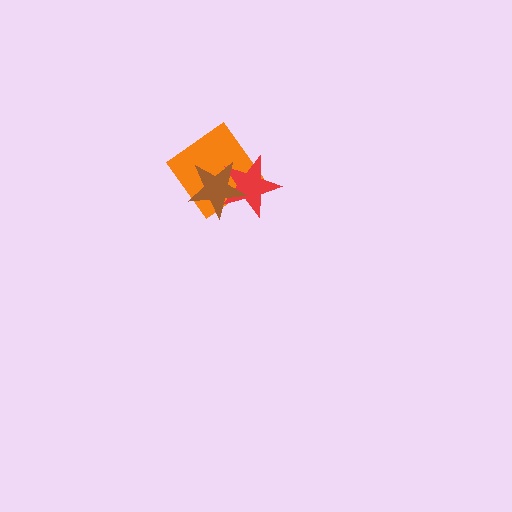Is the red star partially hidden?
Yes, it is partially covered by another shape.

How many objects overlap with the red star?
2 objects overlap with the red star.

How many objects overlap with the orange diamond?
2 objects overlap with the orange diamond.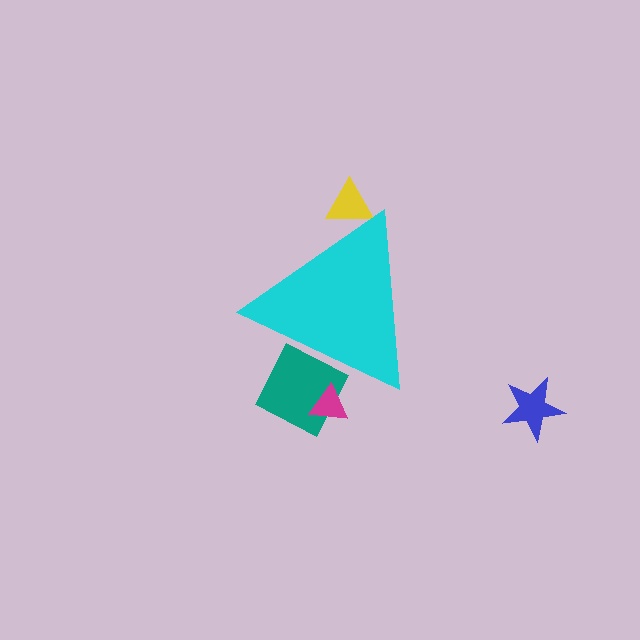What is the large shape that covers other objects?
A cyan triangle.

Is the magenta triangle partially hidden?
Yes, the magenta triangle is partially hidden behind the cyan triangle.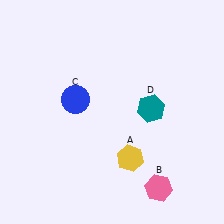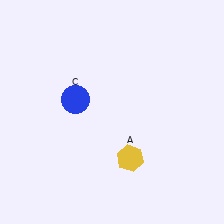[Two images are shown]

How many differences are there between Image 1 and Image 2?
There are 2 differences between the two images.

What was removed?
The teal hexagon (D), the pink hexagon (B) were removed in Image 2.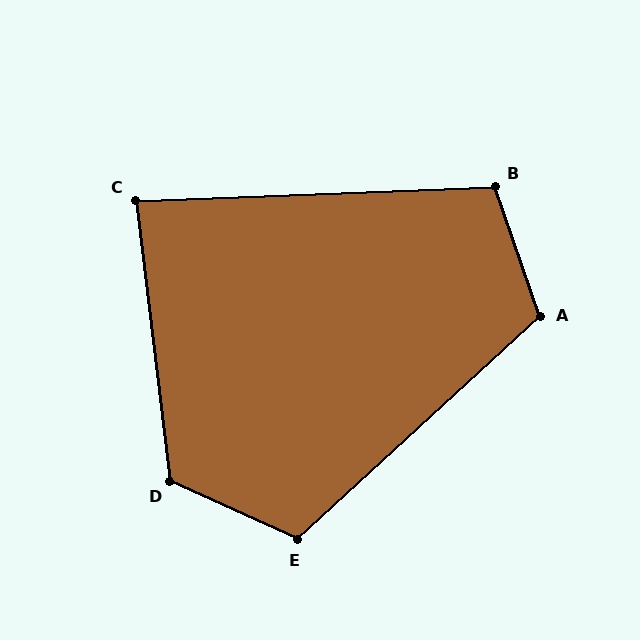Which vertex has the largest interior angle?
D, at approximately 122 degrees.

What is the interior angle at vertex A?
Approximately 113 degrees (obtuse).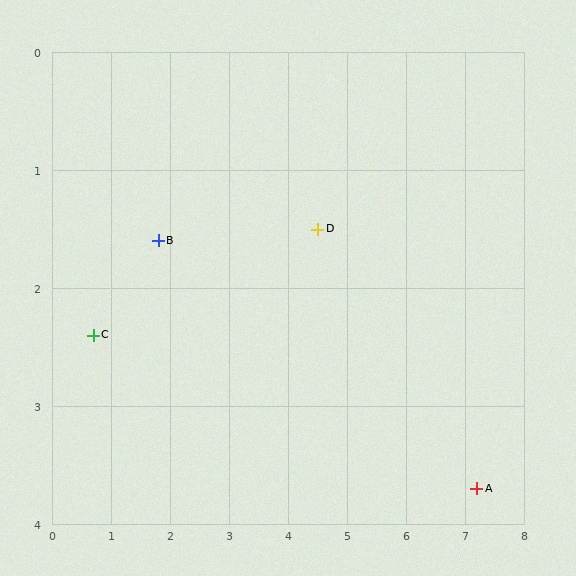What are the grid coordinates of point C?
Point C is at approximately (0.7, 2.4).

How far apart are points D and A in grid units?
Points D and A are about 3.5 grid units apart.